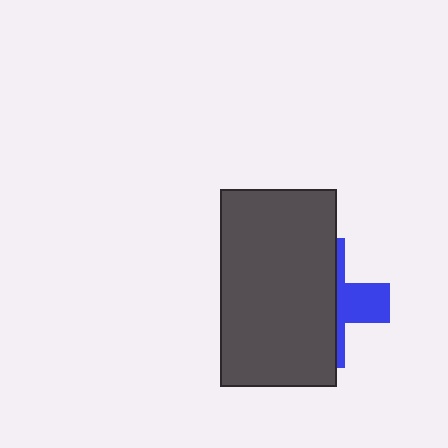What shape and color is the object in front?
The object in front is a dark gray rectangle.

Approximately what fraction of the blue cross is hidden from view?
Roughly 68% of the blue cross is hidden behind the dark gray rectangle.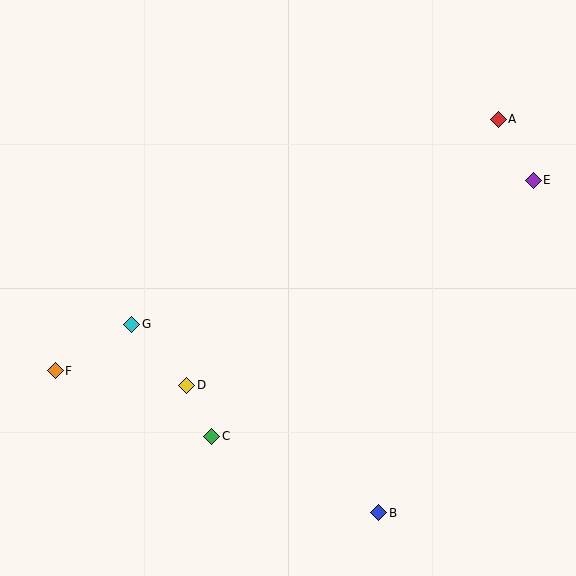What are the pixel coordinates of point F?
Point F is at (55, 371).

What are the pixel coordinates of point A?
Point A is at (498, 119).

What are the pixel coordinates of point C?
Point C is at (212, 436).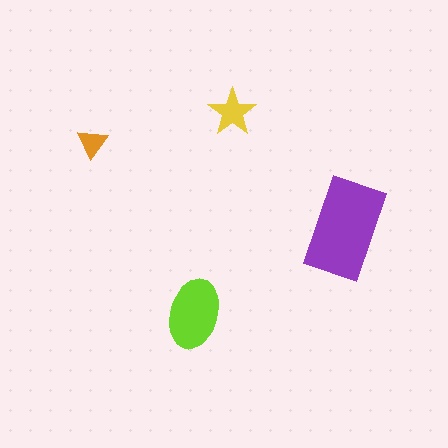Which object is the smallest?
The orange triangle.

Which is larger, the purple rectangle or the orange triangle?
The purple rectangle.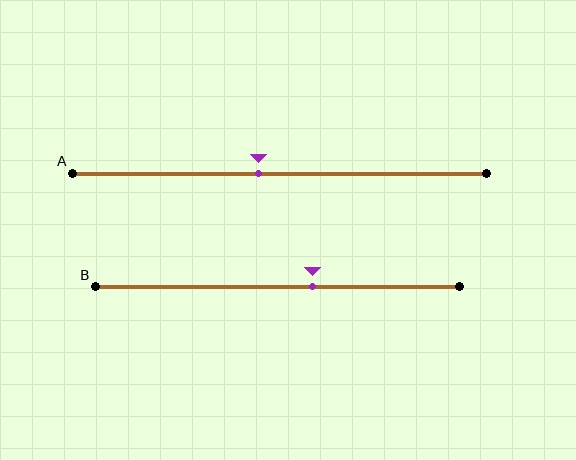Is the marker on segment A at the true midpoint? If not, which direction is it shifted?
No, the marker on segment A is shifted to the left by about 5% of the segment length.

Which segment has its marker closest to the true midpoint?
Segment A has its marker closest to the true midpoint.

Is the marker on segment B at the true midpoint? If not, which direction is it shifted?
No, the marker on segment B is shifted to the right by about 10% of the segment length.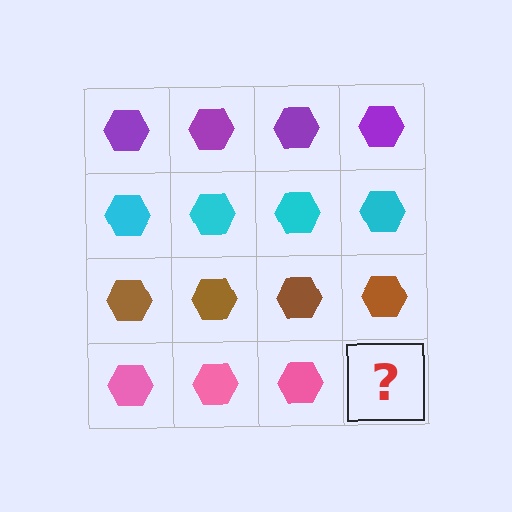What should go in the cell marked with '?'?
The missing cell should contain a pink hexagon.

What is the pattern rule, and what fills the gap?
The rule is that each row has a consistent color. The gap should be filled with a pink hexagon.